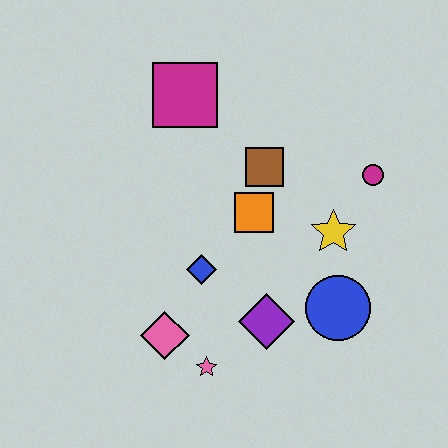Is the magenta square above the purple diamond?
Yes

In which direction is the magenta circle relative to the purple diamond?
The magenta circle is above the purple diamond.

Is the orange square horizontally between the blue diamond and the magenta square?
No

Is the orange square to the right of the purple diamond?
No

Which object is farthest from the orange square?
The pink star is farthest from the orange square.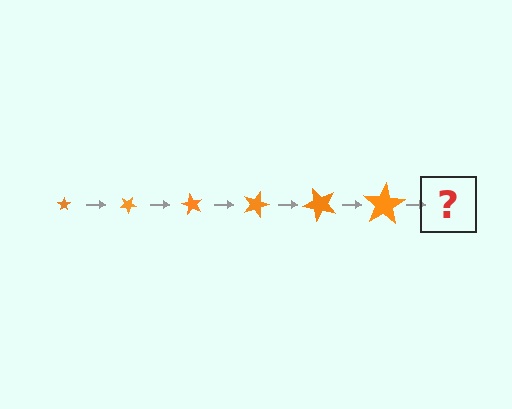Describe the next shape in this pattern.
It should be a star, larger than the previous one and rotated 180 degrees from the start.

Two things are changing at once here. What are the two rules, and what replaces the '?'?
The two rules are that the star grows larger each step and it rotates 30 degrees each step. The '?' should be a star, larger than the previous one and rotated 180 degrees from the start.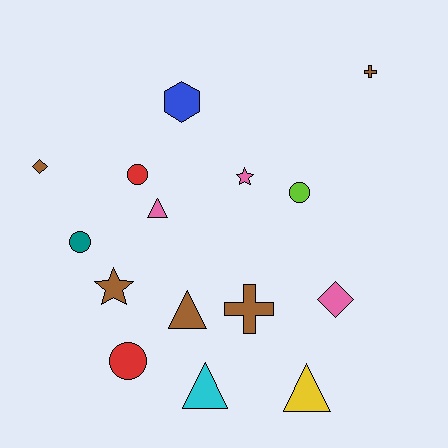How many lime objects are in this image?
There is 1 lime object.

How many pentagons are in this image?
There are no pentagons.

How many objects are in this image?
There are 15 objects.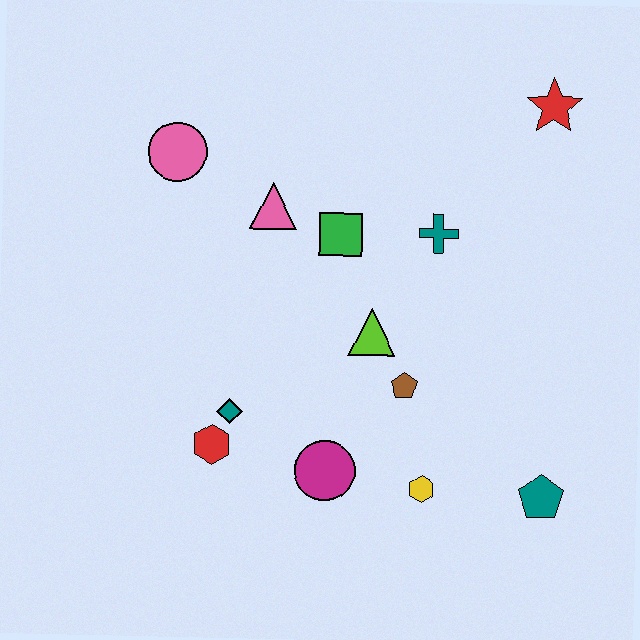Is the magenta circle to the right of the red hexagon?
Yes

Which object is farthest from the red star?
The red hexagon is farthest from the red star.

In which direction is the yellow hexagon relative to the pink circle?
The yellow hexagon is below the pink circle.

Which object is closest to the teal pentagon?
The yellow hexagon is closest to the teal pentagon.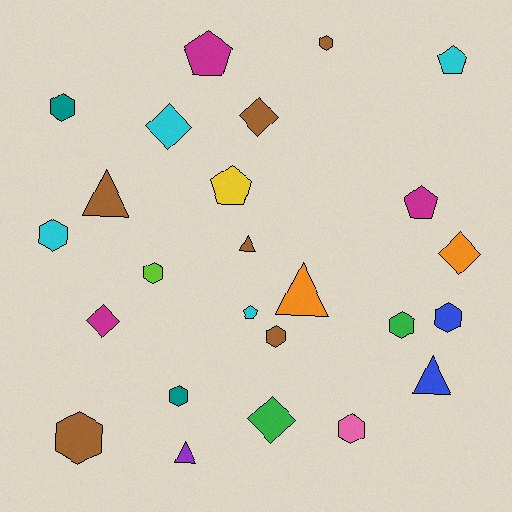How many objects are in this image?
There are 25 objects.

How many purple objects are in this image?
There is 1 purple object.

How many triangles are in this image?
There are 5 triangles.